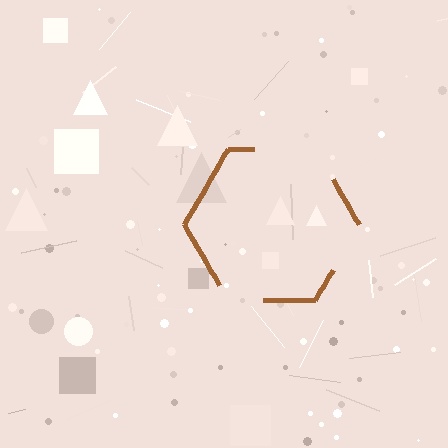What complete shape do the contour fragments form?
The contour fragments form a hexagon.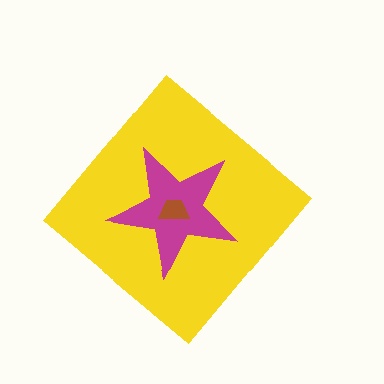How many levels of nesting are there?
3.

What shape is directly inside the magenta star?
The brown trapezoid.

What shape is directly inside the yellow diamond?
The magenta star.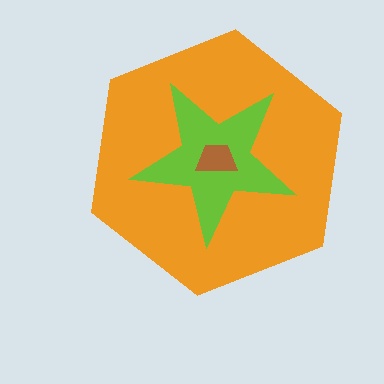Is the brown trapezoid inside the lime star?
Yes.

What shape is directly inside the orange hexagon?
The lime star.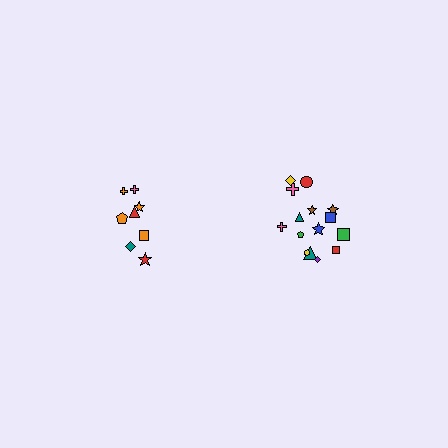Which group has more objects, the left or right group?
The right group.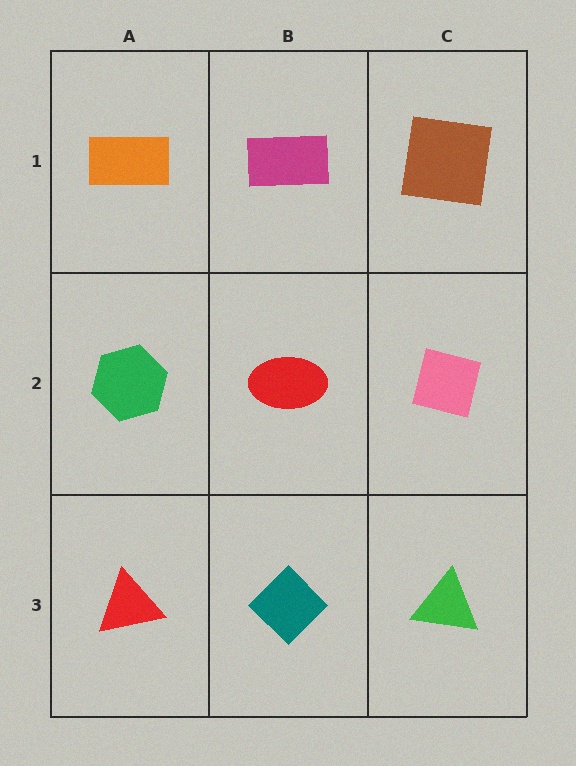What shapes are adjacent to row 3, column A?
A green hexagon (row 2, column A), a teal diamond (row 3, column B).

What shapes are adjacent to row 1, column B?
A red ellipse (row 2, column B), an orange rectangle (row 1, column A), a brown square (row 1, column C).